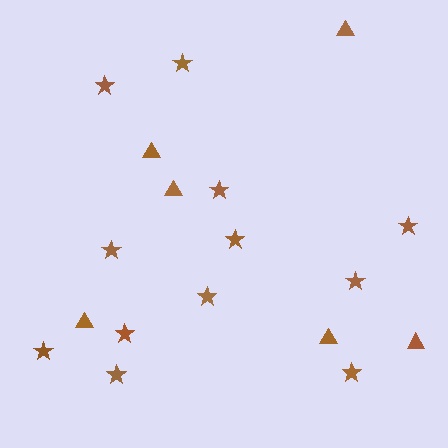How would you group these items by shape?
There are 2 groups: one group of stars (12) and one group of triangles (6).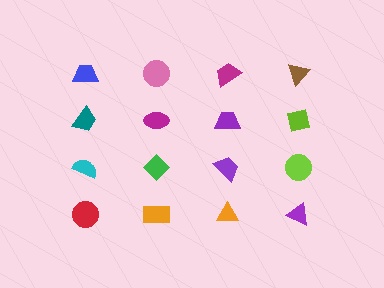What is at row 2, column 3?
A purple trapezoid.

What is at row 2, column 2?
A magenta ellipse.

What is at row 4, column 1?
A red circle.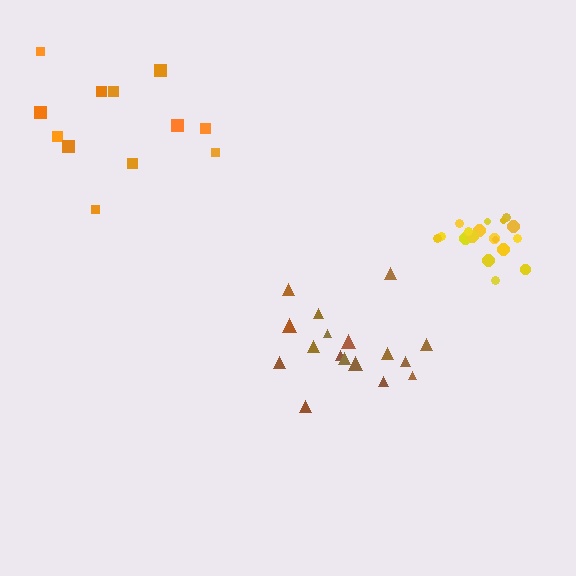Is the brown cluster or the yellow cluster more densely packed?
Yellow.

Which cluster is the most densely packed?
Yellow.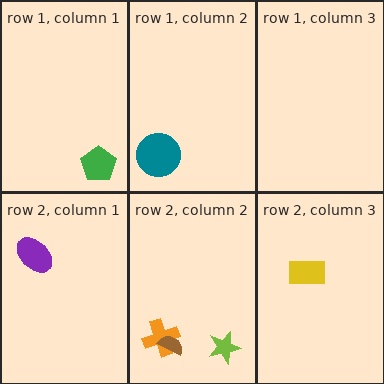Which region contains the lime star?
The row 2, column 2 region.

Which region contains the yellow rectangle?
The row 2, column 3 region.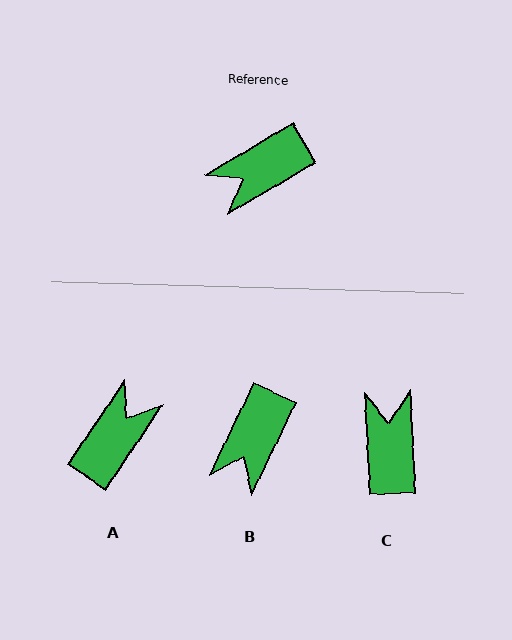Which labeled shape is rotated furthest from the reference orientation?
A, about 155 degrees away.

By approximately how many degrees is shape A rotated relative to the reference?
Approximately 155 degrees clockwise.